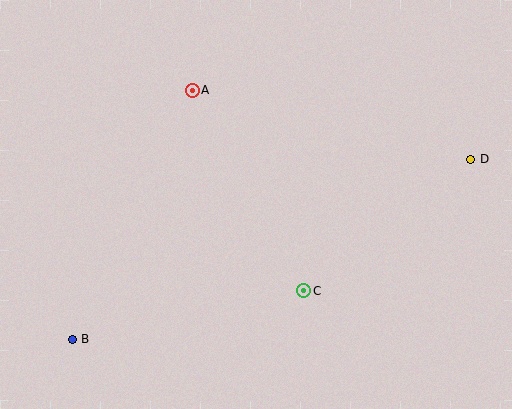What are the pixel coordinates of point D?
Point D is at (471, 160).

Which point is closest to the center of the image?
Point C at (304, 291) is closest to the center.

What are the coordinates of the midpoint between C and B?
The midpoint between C and B is at (188, 315).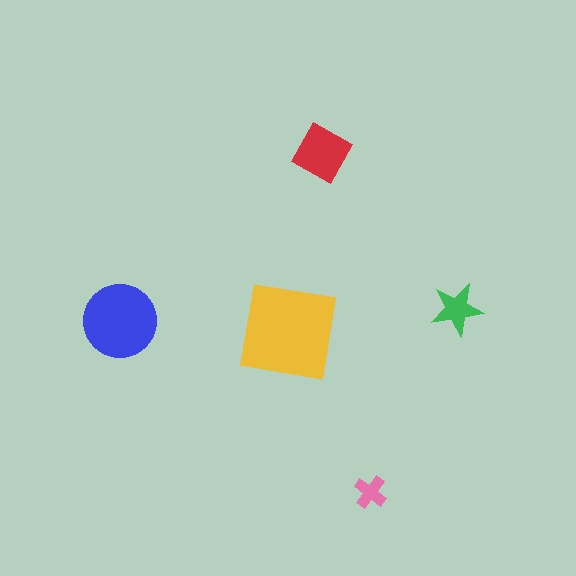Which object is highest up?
The red diamond is topmost.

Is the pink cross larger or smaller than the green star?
Smaller.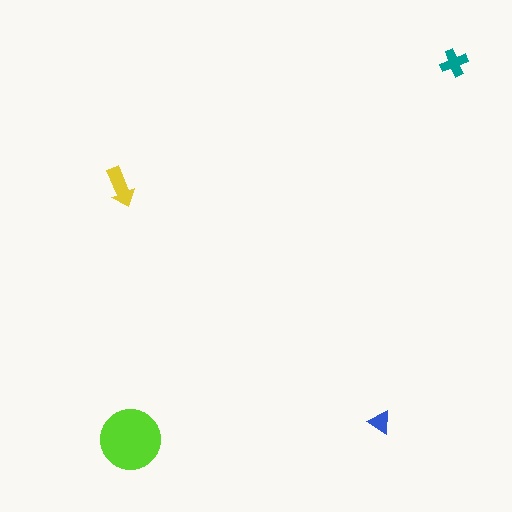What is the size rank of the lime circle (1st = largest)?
1st.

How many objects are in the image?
There are 4 objects in the image.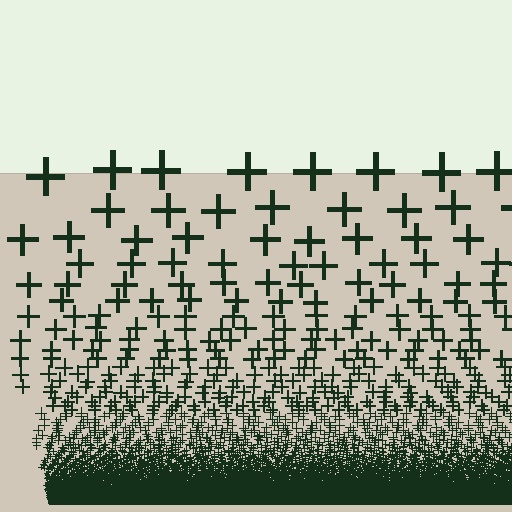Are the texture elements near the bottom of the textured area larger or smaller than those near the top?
Smaller. The gradient is inverted — elements near the bottom are smaller and denser.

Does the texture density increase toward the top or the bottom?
Density increases toward the bottom.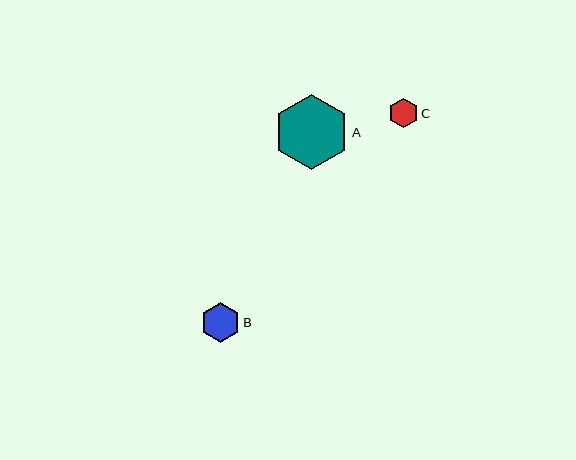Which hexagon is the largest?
Hexagon A is the largest with a size of approximately 75 pixels.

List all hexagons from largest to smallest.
From largest to smallest: A, B, C.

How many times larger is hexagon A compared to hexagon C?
Hexagon A is approximately 2.5 times the size of hexagon C.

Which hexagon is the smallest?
Hexagon C is the smallest with a size of approximately 30 pixels.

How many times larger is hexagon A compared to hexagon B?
Hexagon A is approximately 1.9 times the size of hexagon B.